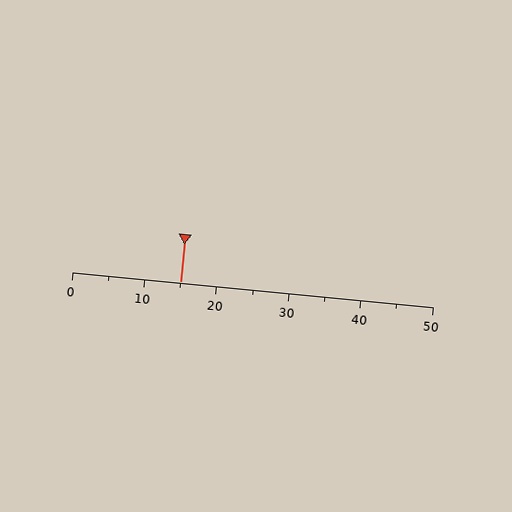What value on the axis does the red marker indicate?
The marker indicates approximately 15.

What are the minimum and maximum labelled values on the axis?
The axis runs from 0 to 50.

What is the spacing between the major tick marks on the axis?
The major ticks are spaced 10 apart.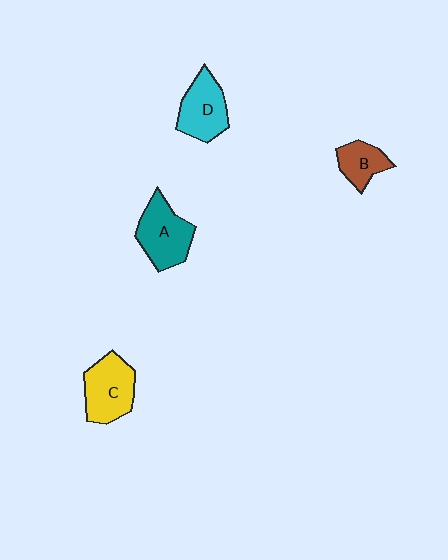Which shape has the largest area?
Shape A (teal).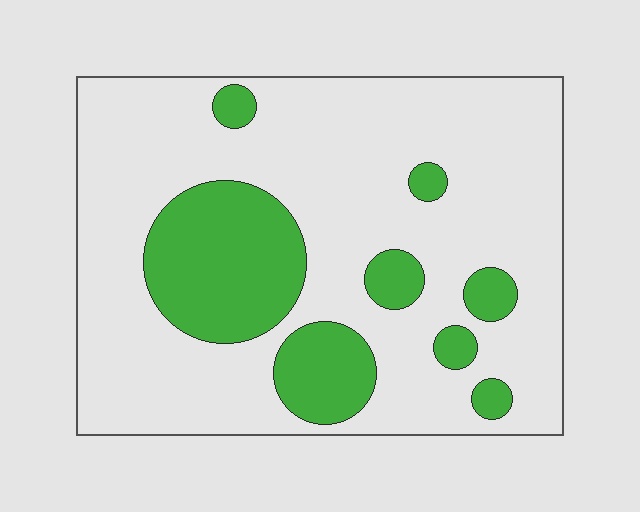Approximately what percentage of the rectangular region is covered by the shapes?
Approximately 25%.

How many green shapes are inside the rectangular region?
8.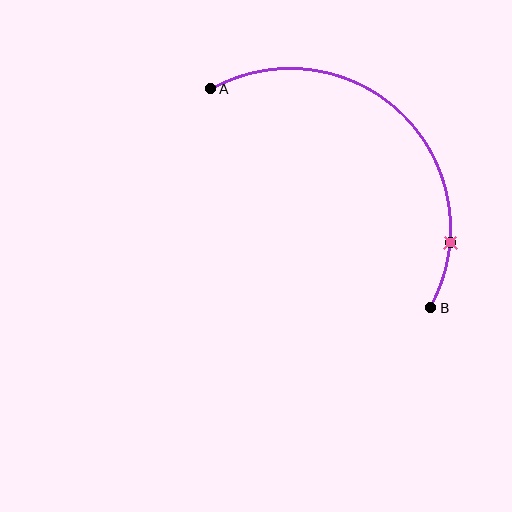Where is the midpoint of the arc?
The arc midpoint is the point on the curve farthest from the straight line joining A and B. It sits above and to the right of that line.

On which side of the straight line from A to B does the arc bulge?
The arc bulges above and to the right of the straight line connecting A and B.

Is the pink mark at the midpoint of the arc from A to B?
No. The pink mark lies on the arc but is closer to endpoint B. The arc midpoint would be at the point on the curve equidistant along the arc from both A and B.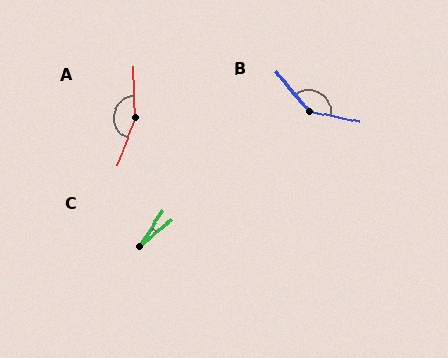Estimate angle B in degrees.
Approximately 141 degrees.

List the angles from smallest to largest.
C (16°), B (141°), A (159°).